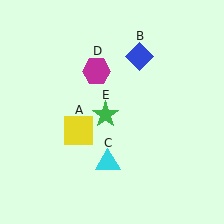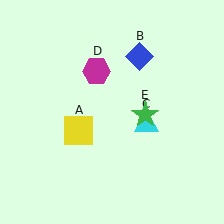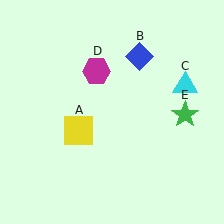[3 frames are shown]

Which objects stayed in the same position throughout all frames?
Yellow square (object A) and blue diamond (object B) and magenta hexagon (object D) remained stationary.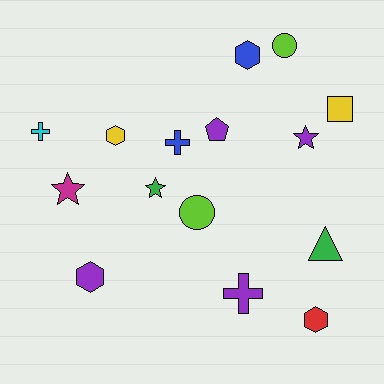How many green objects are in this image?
There are 2 green objects.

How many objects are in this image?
There are 15 objects.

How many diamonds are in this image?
There are no diamonds.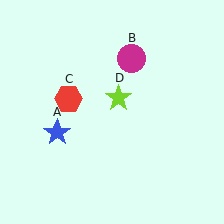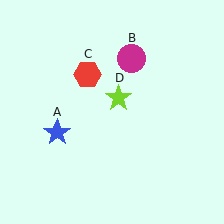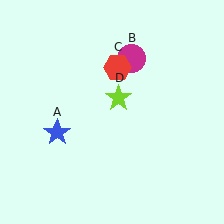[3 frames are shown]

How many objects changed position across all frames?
1 object changed position: red hexagon (object C).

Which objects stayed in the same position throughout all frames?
Blue star (object A) and magenta circle (object B) and lime star (object D) remained stationary.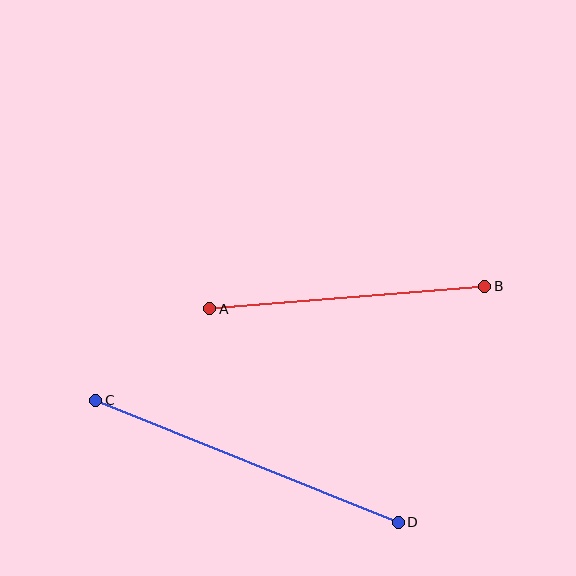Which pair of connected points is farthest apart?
Points C and D are farthest apart.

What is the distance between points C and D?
The distance is approximately 326 pixels.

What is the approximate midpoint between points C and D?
The midpoint is at approximately (247, 461) pixels.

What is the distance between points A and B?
The distance is approximately 276 pixels.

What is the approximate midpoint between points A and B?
The midpoint is at approximately (347, 297) pixels.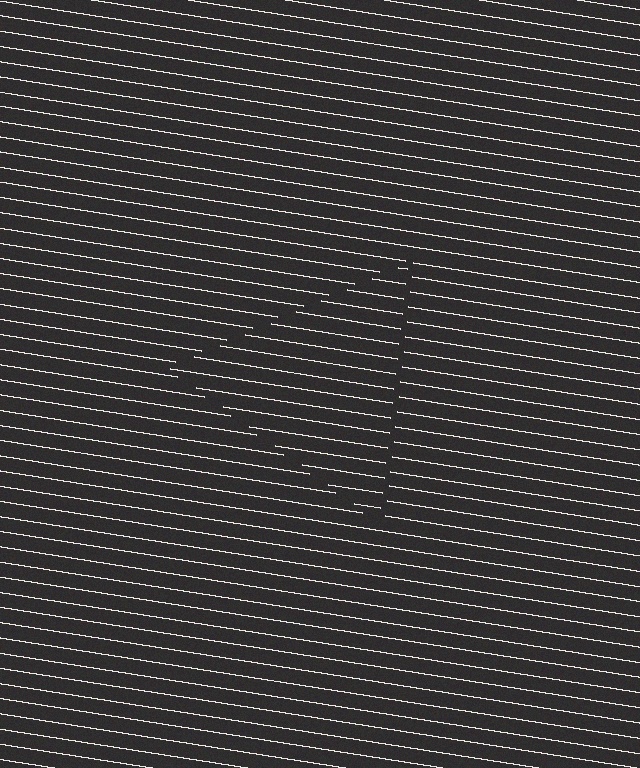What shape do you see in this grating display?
An illusory triangle. The interior of the shape contains the same grating, shifted by half a period — the contour is defined by the phase discontinuity where line-ends from the inner and outer gratings abut.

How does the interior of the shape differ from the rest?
The interior of the shape contains the same grating, shifted by half a period — the contour is defined by the phase discontinuity where line-ends from the inner and outer gratings abut.